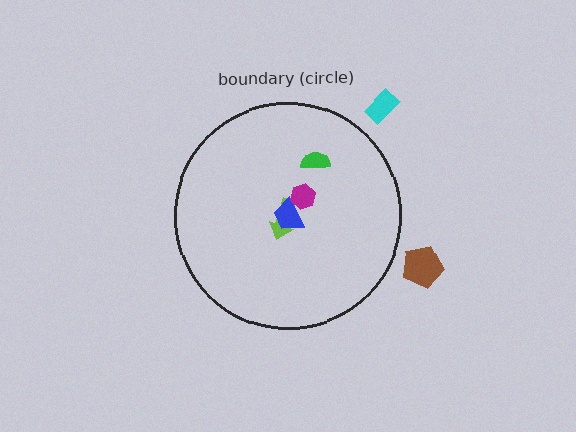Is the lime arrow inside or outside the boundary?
Inside.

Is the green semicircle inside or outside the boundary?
Inside.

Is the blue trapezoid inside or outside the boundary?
Inside.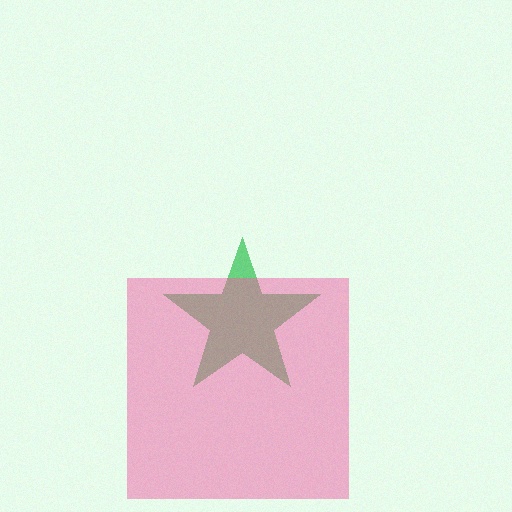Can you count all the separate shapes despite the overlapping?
Yes, there are 2 separate shapes.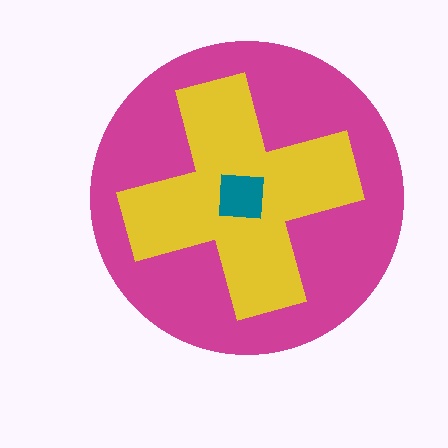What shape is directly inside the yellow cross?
The teal square.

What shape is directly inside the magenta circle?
The yellow cross.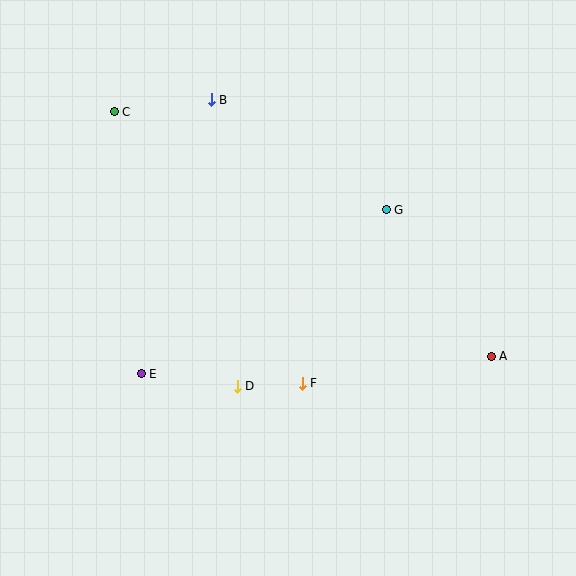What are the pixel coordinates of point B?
Point B is at (211, 100).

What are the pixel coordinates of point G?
Point G is at (386, 210).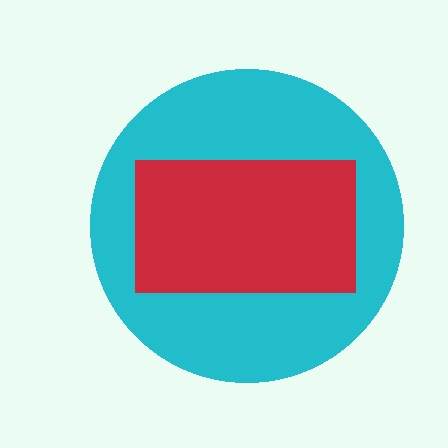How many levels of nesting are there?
2.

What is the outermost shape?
The cyan circle.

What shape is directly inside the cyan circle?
The red rectangle.